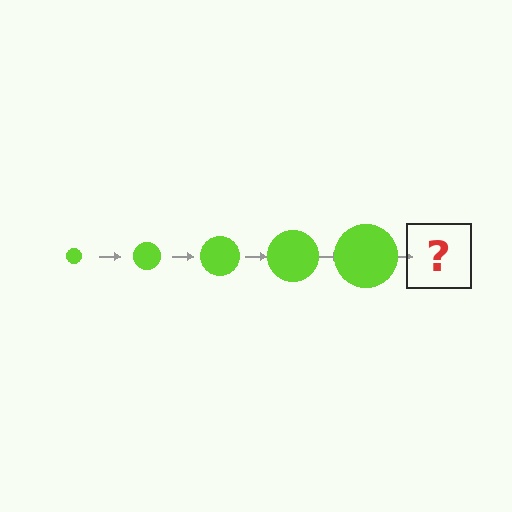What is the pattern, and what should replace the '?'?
The pattern is that the circle gets progressively larger each step. The '?' should be a lime circle, larger than the previous one.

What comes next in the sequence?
The next element should be a lime circle, larger than the previous one.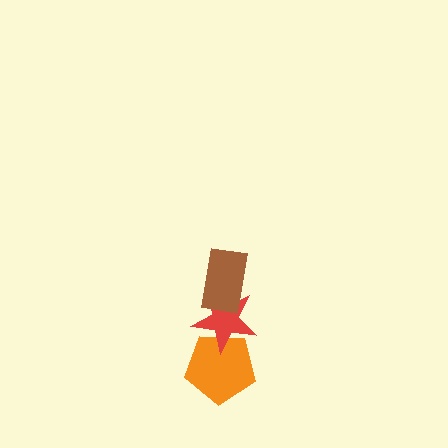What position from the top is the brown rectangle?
The brown rectangle is 1st from the top.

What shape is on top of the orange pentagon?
The red star is on top of the orange pentagon.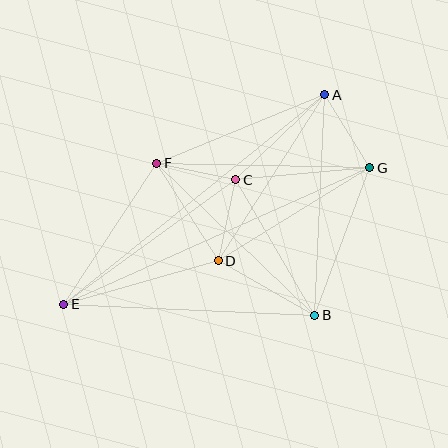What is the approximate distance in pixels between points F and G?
The distance between F and G is approximately 213 pixels.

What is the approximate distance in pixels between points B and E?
The distance between B and E is approximately 251 pixels.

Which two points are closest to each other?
Points C and F are closest to each other.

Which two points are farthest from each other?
Points E and G are farthest from each other.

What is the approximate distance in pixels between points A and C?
The distance between A and C is approximately 123 pixels.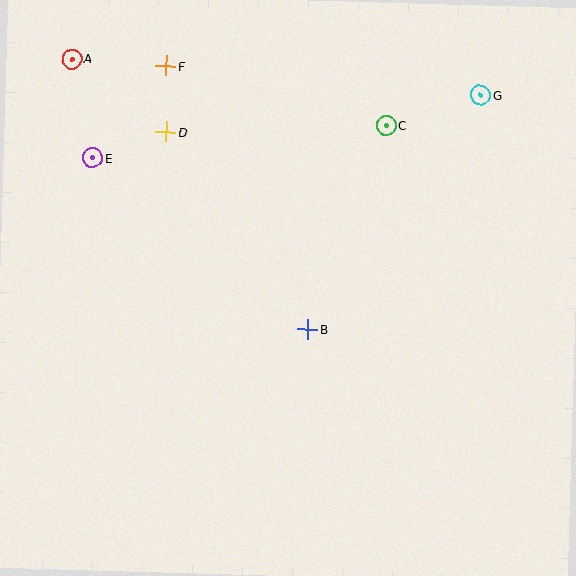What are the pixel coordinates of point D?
Point D is at (166, 132).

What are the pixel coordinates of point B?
Point B is at (308, 329).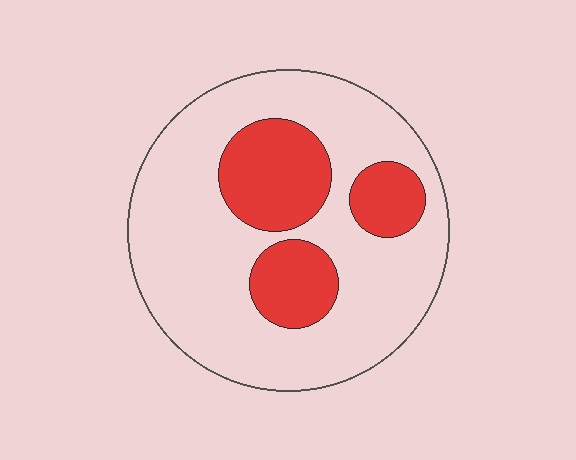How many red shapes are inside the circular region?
3.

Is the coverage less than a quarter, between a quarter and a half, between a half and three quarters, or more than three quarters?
Between a quarter and a half.